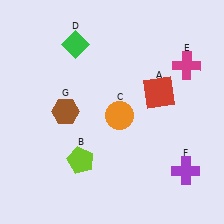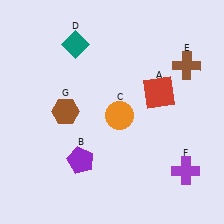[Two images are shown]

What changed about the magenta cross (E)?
In Image 1, E is magenta. In Image 2, it changed to brown.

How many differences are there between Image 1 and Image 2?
There are 3 differences between the two images.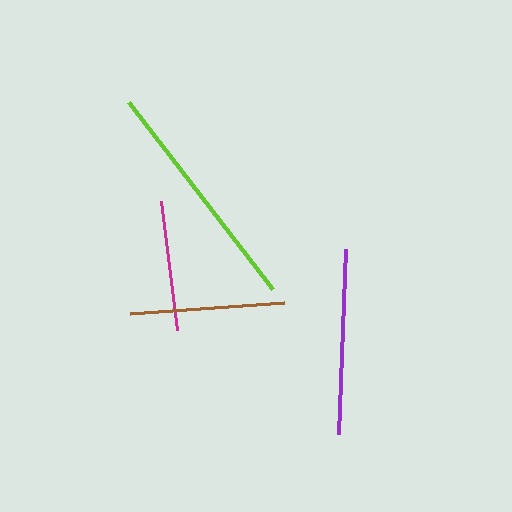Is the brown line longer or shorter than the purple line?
The purple line is longer than the brown line.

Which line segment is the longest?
The lime line is the longest at approximately 236 pixels.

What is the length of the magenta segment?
The magenta segment is approximately 130 pixels long.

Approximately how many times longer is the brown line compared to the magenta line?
The brown line is approximately 1.2 times the length of the magenta line.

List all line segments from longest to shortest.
From longest to shortest: lime, purple, brown, magenta.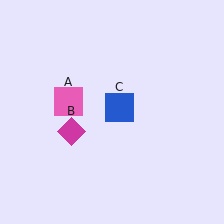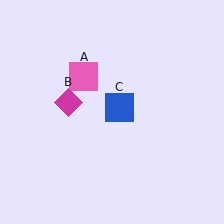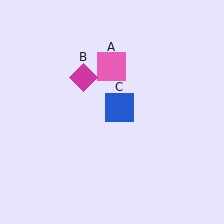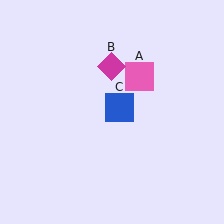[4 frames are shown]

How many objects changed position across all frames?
2 objects changed position: pink square (object A), magenta diamond (object B).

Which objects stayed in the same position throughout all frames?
Blue square (object C) remained stationary.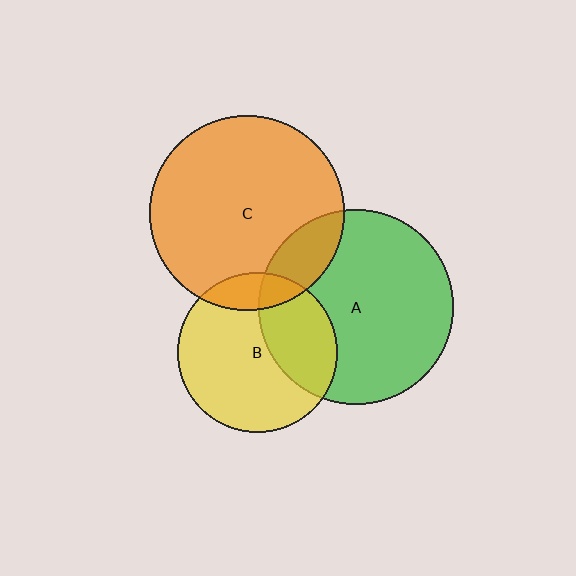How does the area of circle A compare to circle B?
Approximately 1.5 times.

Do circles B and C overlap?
Yes.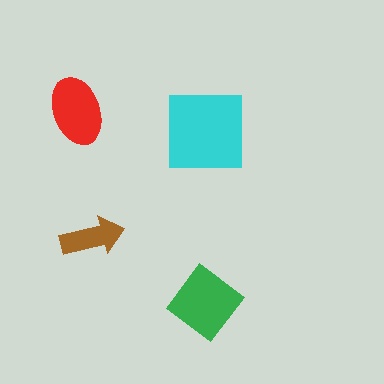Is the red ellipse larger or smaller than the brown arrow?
Larger.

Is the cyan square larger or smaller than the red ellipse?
Larger.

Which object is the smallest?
The brown arrow.